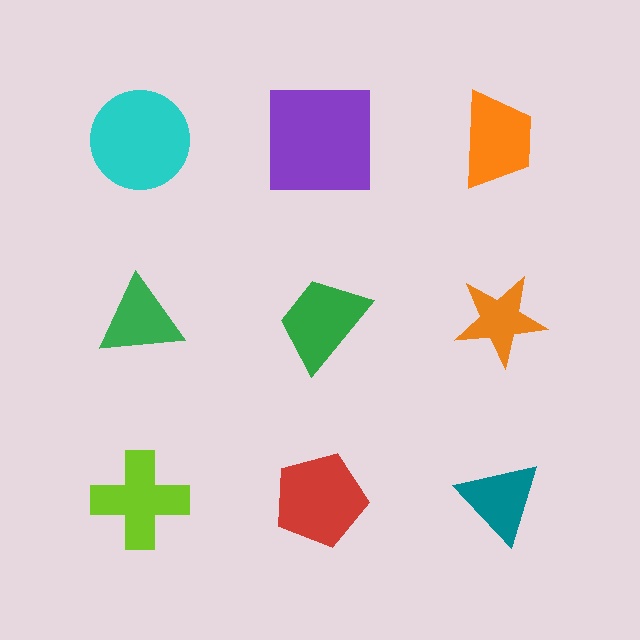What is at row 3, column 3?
A teal triangle.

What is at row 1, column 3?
An orange trapezoid.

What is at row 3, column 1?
A lime cross.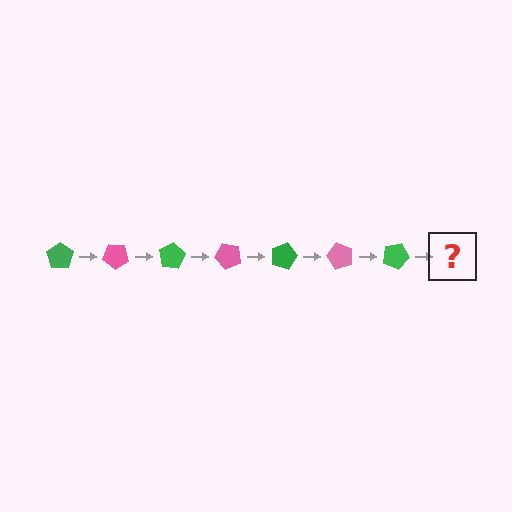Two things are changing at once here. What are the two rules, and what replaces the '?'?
The two rules are that it rotates 40 degrees each step and the color cycles through green and pink. The '?' should be a pink pentagon, rotated 280 degrees from the start.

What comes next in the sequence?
The next element should be a pink pentagon, rotated 280 degrees from the start.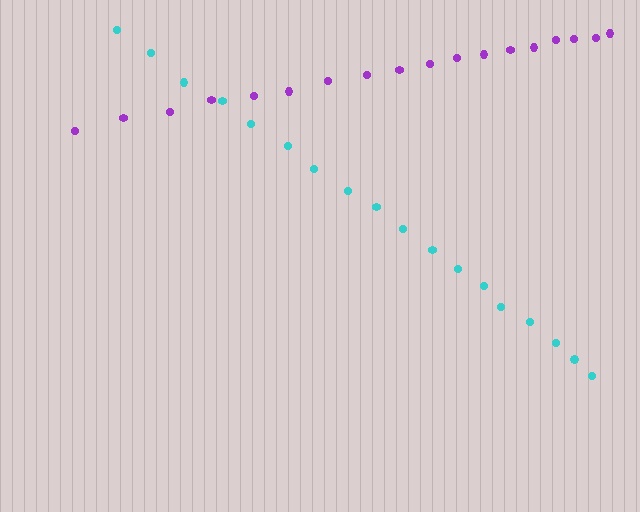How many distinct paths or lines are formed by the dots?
There are 2 distinct paths.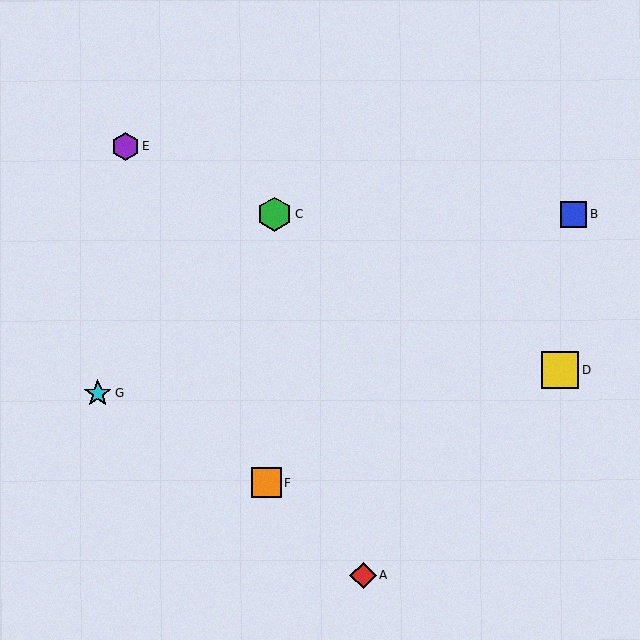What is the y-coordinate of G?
Object G is at y≈394.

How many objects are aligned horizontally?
2 objects (B, C) are aligned horizontally.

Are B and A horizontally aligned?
No, B is at y≈214 and A is at y≈575.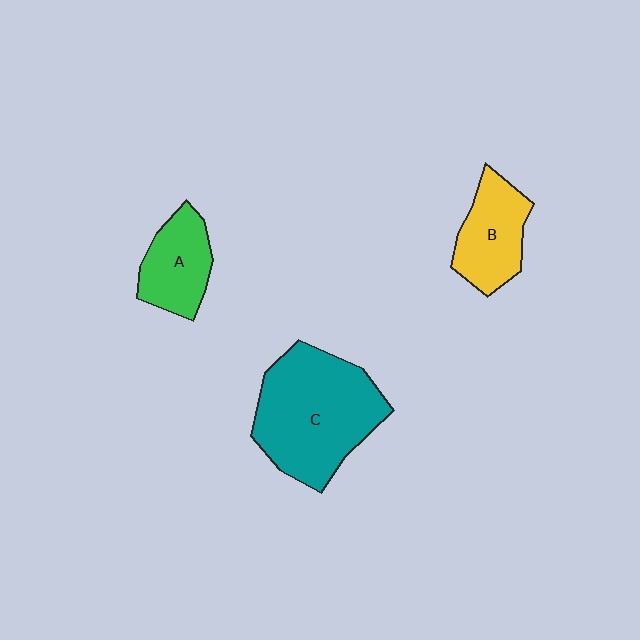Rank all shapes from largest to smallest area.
From largest to smallest: C (teal), B (yellow), A (green).